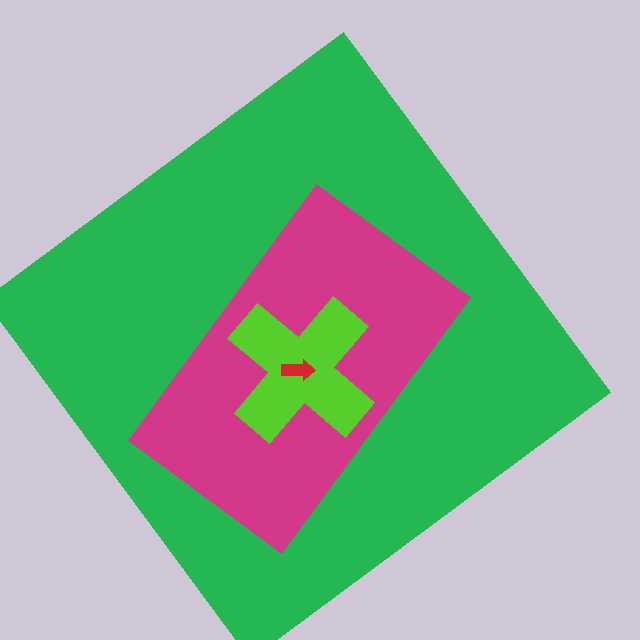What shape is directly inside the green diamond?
The magenta rectangle.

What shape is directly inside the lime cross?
The red arrow.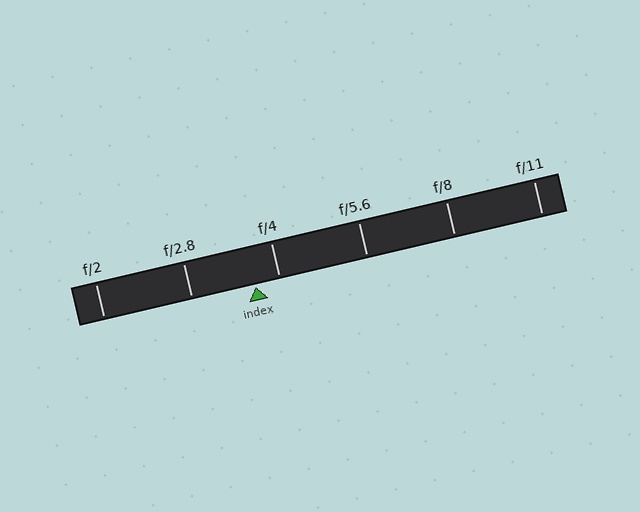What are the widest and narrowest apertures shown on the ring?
The widest aperture shown is f/2 and the narrowest is f/11.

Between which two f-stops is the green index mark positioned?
The index mark is between f/2.8 and f/4.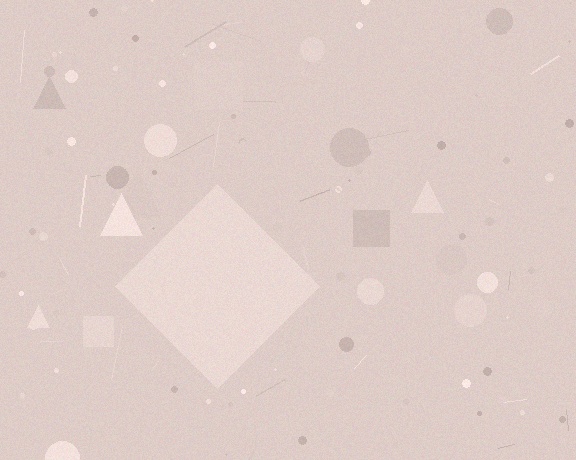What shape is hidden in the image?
A diamond is hidden in the image.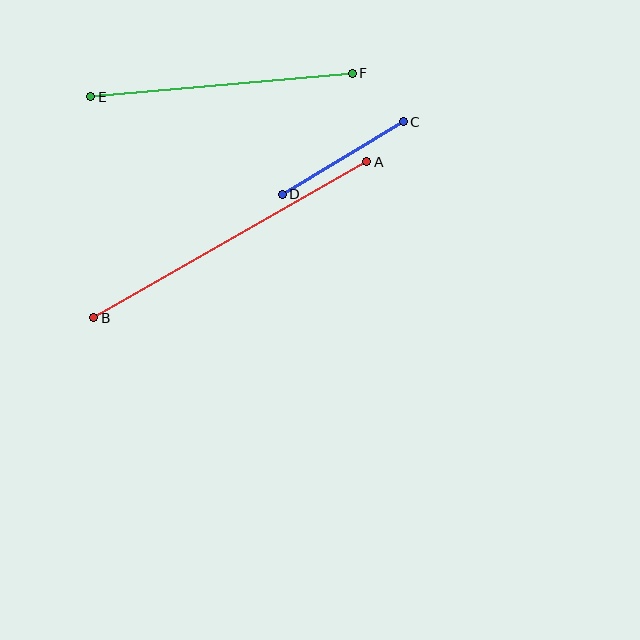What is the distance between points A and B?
The distance is approximately 315 pixels.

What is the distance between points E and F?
The distance is approximately 262 pixels.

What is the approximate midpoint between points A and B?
The midpoint is at approximately (230, 240) pixels.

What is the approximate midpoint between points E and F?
The midpoint is at approximately (221, 85) pixels.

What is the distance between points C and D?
The distance is approximately 141 pixels.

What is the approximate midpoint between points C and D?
The midpoint is at approximately (343, 158) pixels.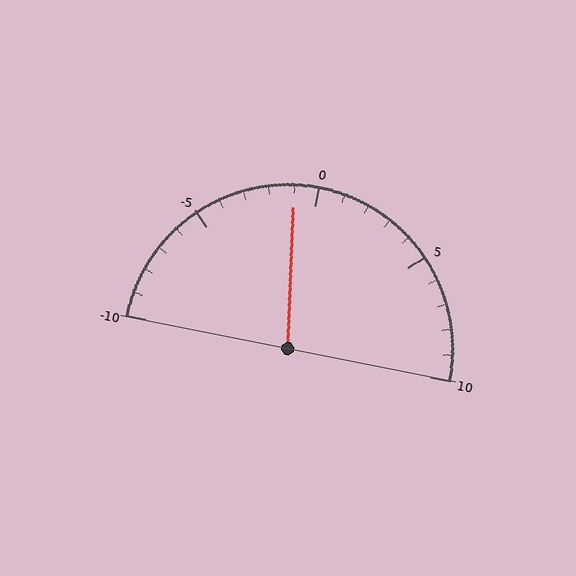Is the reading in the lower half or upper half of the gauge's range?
The reading is in the lower half of the range (-10 to 10).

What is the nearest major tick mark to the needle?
The nearest major tick mark is 0.